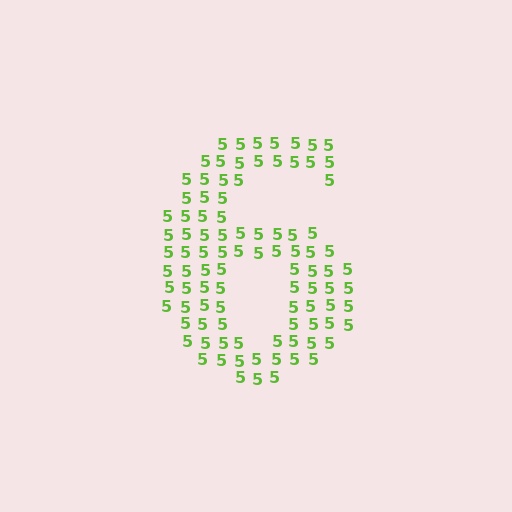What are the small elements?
The small elements are digit 5's.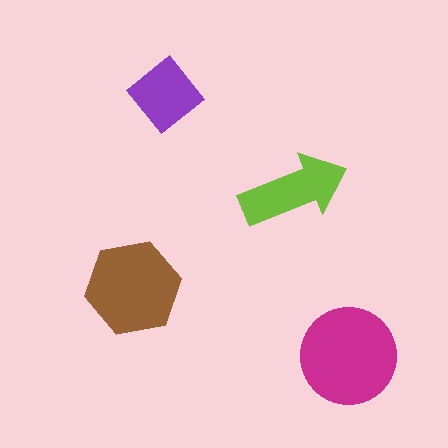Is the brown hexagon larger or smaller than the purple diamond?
Larger.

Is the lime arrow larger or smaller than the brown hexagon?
Smaller.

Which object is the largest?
The magenta circle.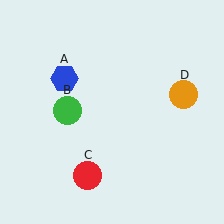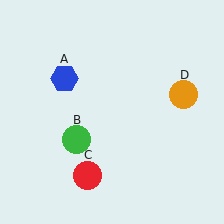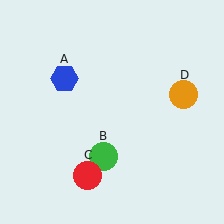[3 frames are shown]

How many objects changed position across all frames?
1 object changed position: green circle (object B).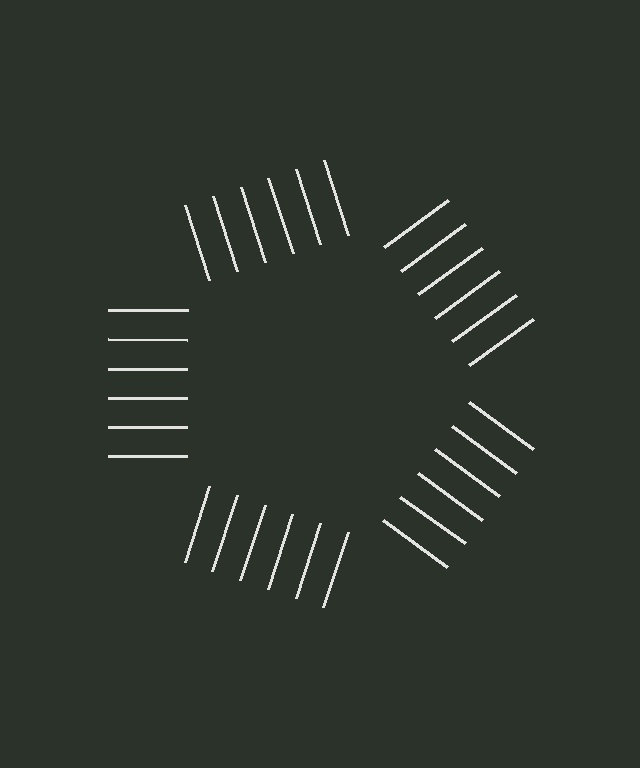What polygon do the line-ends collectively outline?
An illusory pentagon — the line segments terminate on its edges but no continuous stroke is drawn.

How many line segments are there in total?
30 — 6 along each of the 5 edges.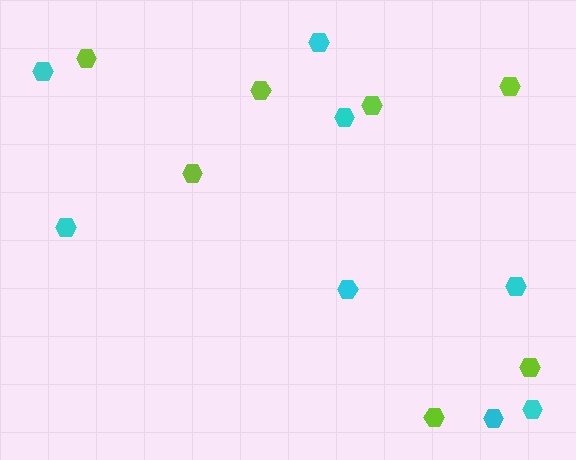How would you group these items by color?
There are 2 groups: one group of lime hexagons (7) and one group of cyan hexagons (8).